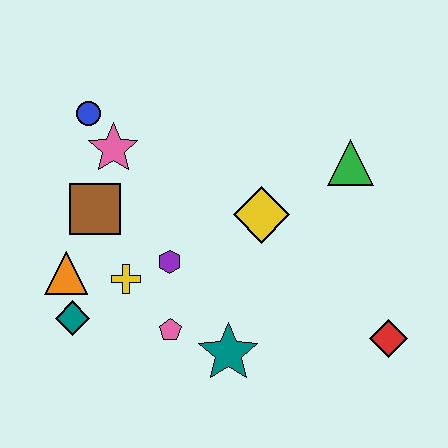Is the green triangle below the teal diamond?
No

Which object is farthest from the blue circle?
The red diamond is farthest from the blue circle.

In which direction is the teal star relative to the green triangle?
The teal star is below the green triangle.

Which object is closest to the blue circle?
The pink star is closest to the blue circle.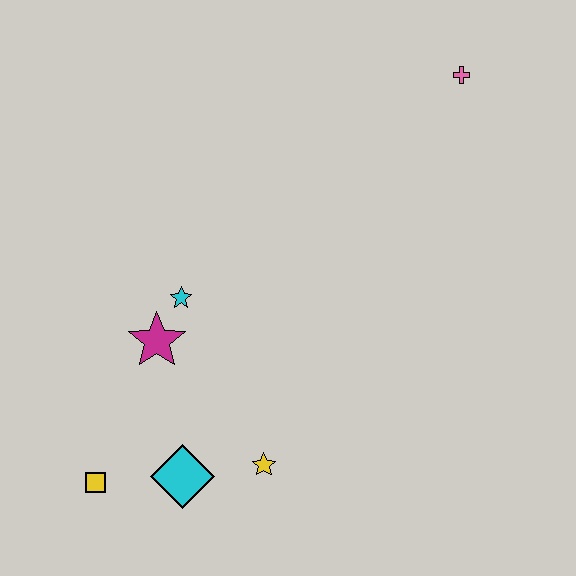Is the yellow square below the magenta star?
Yes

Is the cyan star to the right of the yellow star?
No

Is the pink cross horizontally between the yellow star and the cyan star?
No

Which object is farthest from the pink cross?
The yellow square is farthest from the pink cross.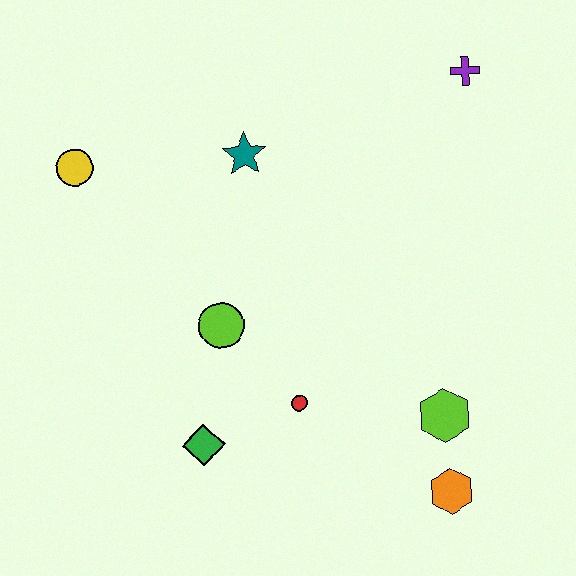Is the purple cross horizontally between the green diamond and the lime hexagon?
No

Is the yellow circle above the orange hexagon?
Yes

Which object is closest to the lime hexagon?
The orange hexagon is closest to the lime hexagon.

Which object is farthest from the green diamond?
The purple cross is farthest from the green diamond.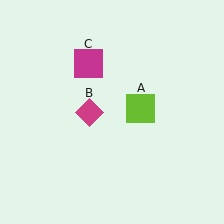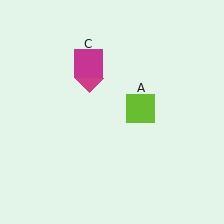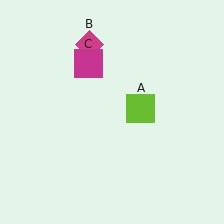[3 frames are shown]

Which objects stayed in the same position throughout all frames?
Lime square (object A) and magenta square (object C) remained stationary.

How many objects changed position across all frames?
1 object changed position: magenta diamond (object B).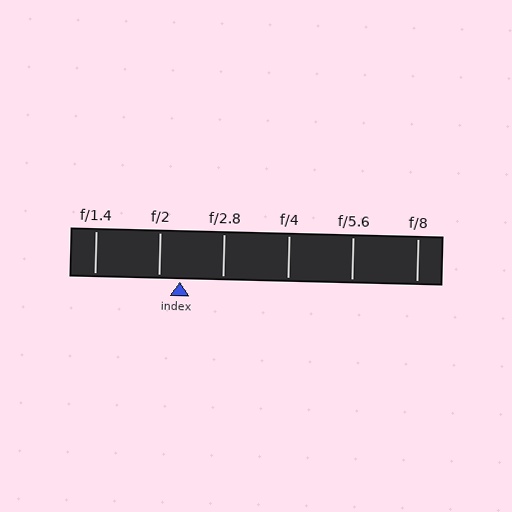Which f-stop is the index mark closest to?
The index mark is closest to f/2.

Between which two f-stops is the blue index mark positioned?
The index mark is between f/2 and f/2.8.